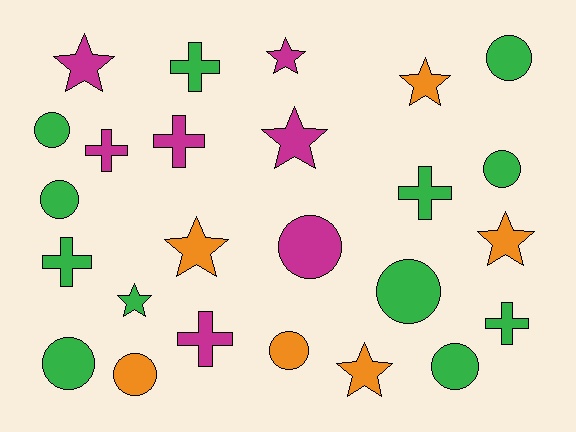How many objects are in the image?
There are 25 objects.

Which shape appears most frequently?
Circle, with 10 objects.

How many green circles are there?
There are 7 green circles.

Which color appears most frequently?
Green, with 12 objects.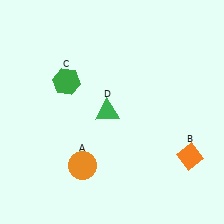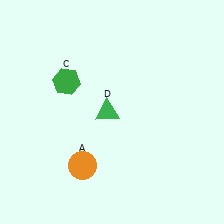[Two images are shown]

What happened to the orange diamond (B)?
The orange diamond (B) was removed in Image 2. It was in the bottom-right area of Image 1.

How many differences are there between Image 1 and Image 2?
There is 1 difference between the two images.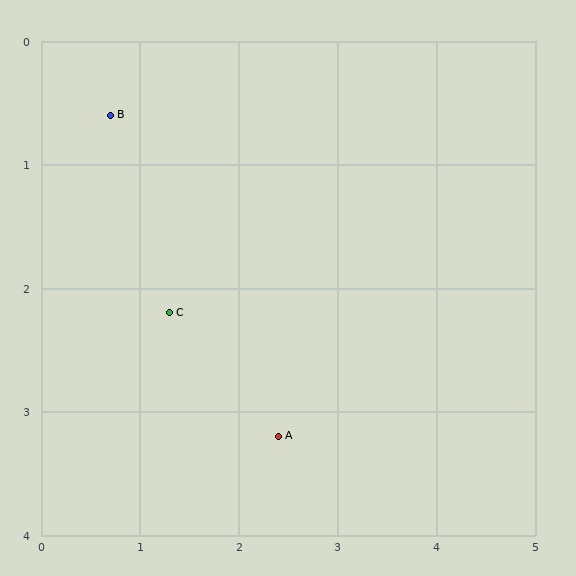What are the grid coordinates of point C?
Point C is at approximately (1.3, 2.2).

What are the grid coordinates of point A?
Point A is at approximately (2.4, 3.2).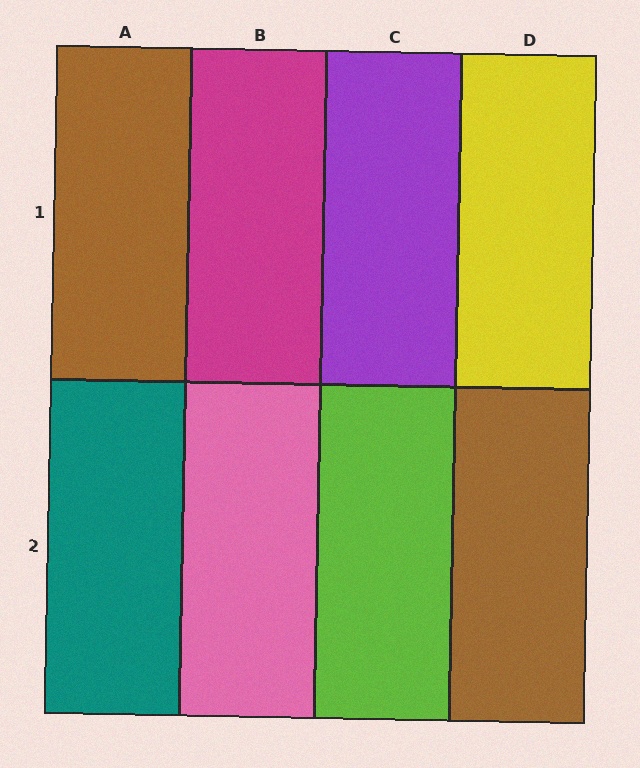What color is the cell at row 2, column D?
Brown.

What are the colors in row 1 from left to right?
Brown, magenta, purple, yellow.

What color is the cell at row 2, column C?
Lime.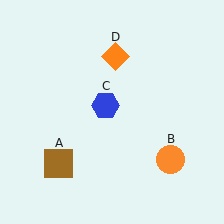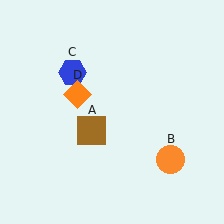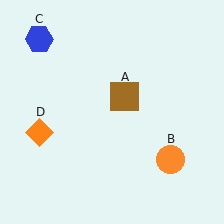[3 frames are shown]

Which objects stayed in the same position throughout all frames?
Orange circle (object B) remained stationary.